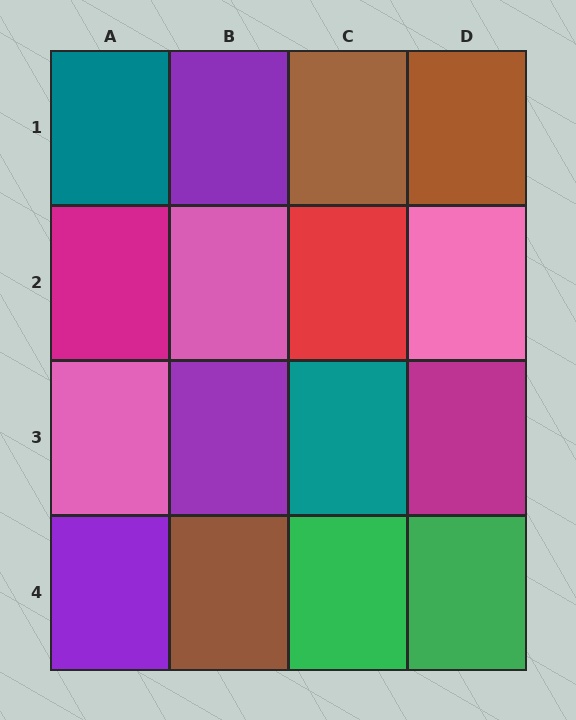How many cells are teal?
2 cells are teal.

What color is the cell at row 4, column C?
Green.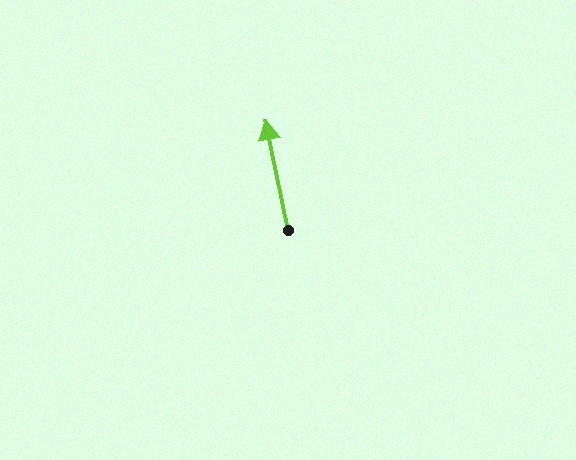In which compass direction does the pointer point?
North.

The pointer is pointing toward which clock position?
Roughly 12 o'clock.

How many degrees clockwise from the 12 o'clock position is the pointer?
Approximately 348 degrees.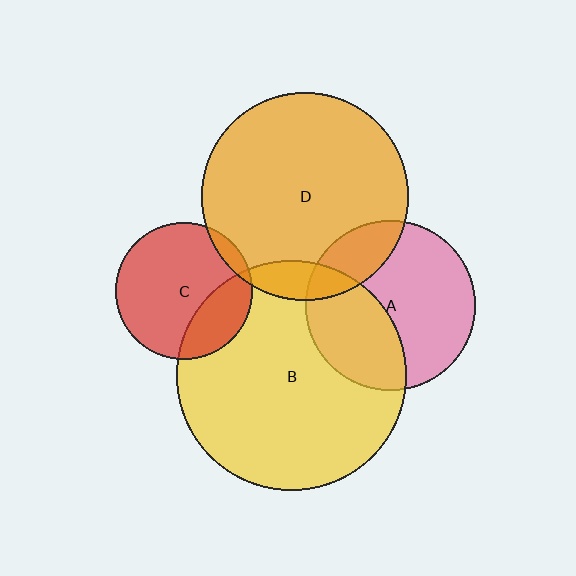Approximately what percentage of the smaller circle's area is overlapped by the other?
Approximately 20%.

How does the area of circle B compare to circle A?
Approximately 1.8 times.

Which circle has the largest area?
Circle B (yellow).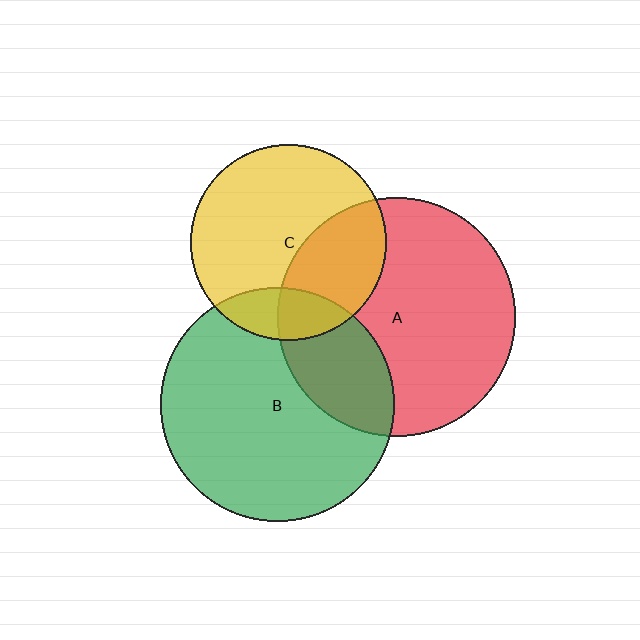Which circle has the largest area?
Circle A (red).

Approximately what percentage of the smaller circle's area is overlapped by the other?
Approximately 25%.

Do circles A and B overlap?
Yes.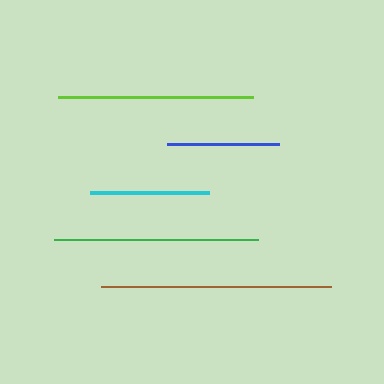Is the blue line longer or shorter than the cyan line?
The cyan line is longer than the blue line.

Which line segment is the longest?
The brown line is the longest at approximately 231 pixels.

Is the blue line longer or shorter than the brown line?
The brown line is longer than the blue line.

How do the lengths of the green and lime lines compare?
The green and lime lines are approximately the same length.